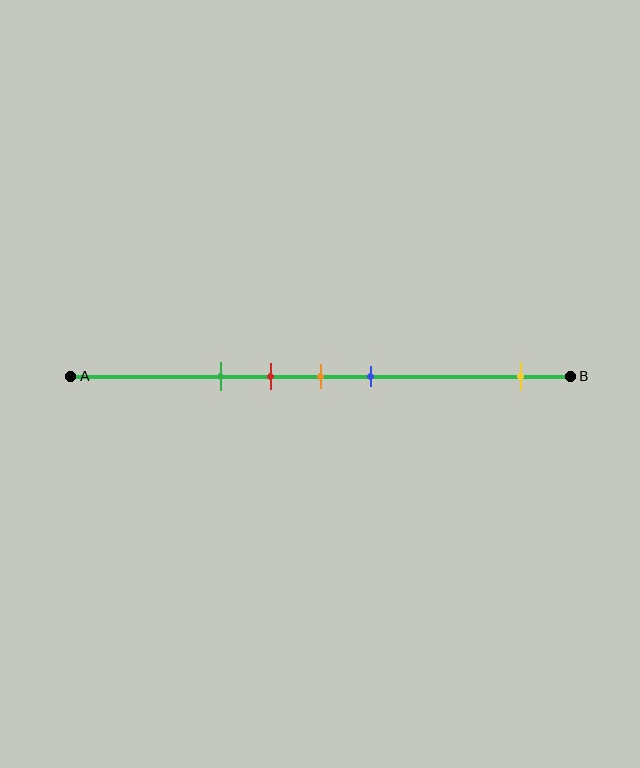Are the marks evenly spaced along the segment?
No, the marks are not evenly spaced.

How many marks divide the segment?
There are 5 marks dividing the segment.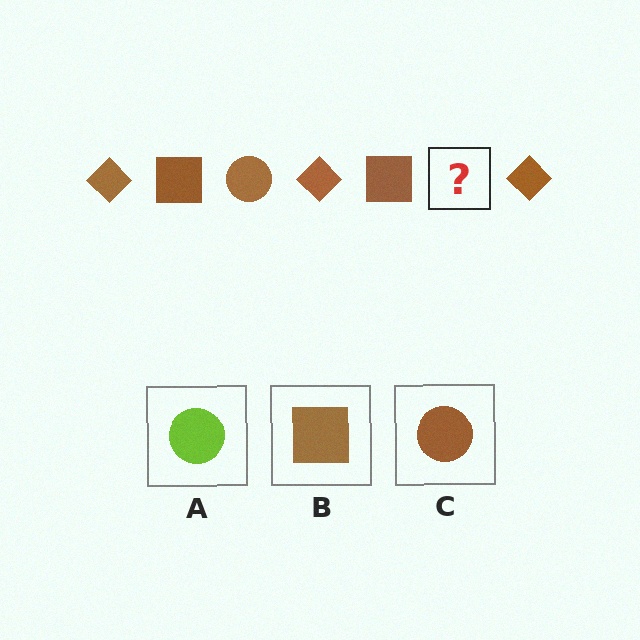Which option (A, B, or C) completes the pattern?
C.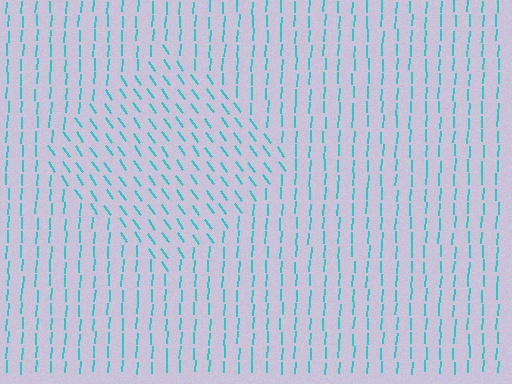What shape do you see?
I see a diamond.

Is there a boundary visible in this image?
Yes, there is a texture boundary formed by a change in line orientation.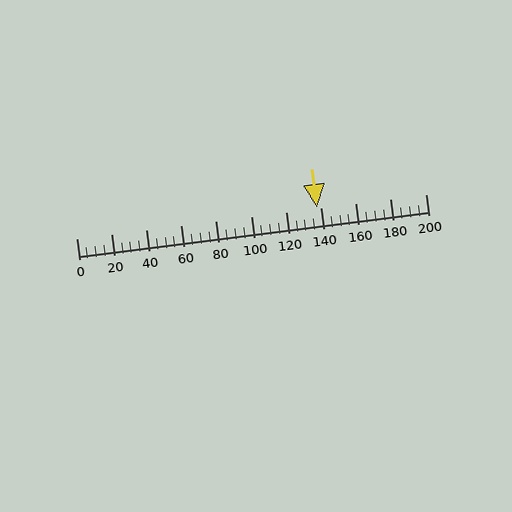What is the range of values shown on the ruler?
The ruler shows values from 0 to 200.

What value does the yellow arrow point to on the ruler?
The yellow arrow points to approximately 138.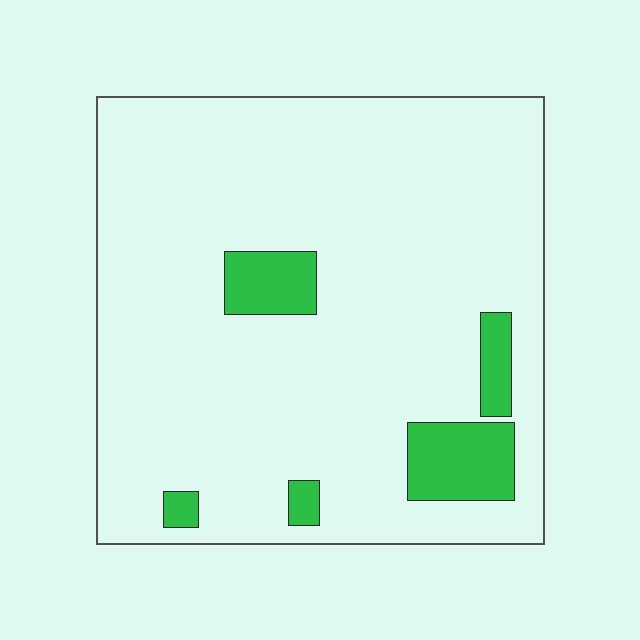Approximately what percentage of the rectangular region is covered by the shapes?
Approximately 10%.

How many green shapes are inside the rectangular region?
5.